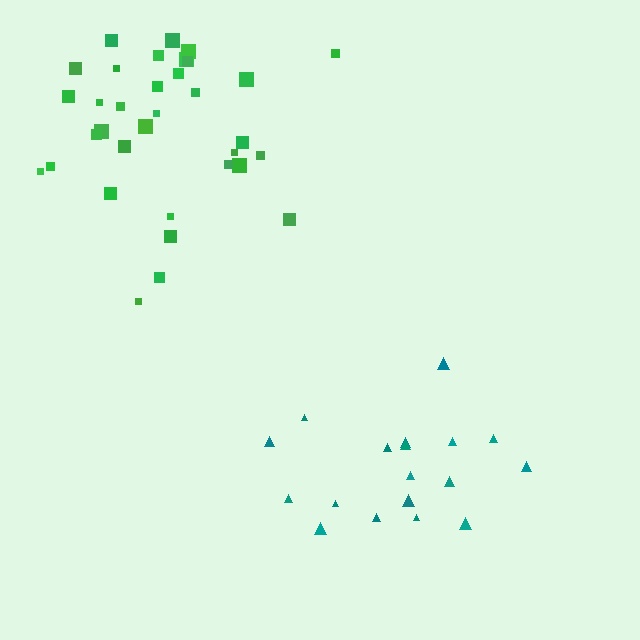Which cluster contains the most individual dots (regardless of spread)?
Green (34).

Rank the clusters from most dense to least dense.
green, teal.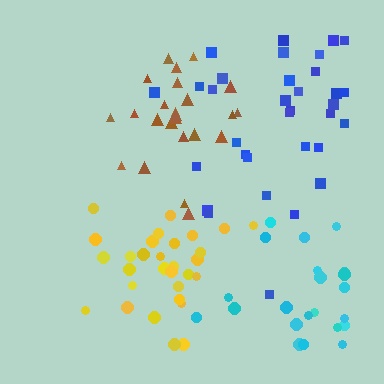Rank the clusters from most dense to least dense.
yellow, brown, cyan, blue.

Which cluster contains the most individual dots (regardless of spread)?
Blue (33).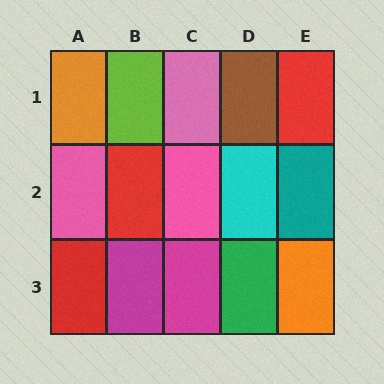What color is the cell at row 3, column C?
Magenta.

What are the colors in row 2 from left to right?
Pink, red, pink, cyan, teal.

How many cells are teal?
1 cell is teal.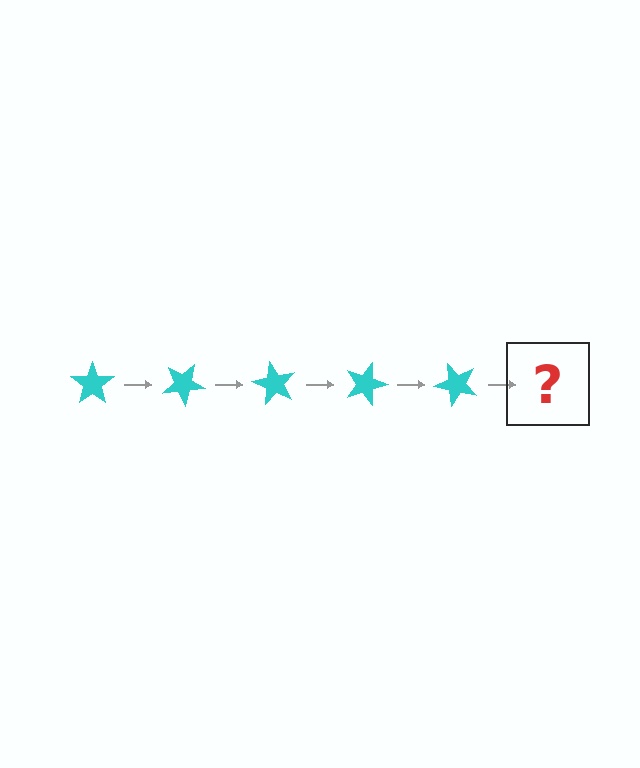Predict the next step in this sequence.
The next step is a cyan star rotated 150 degrees.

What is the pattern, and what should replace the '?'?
The pattern is that the star rotates 30 degrees each step. The '?' should be a cyan star rotated 150 degrees.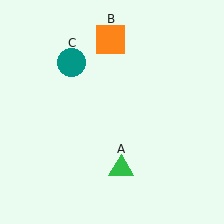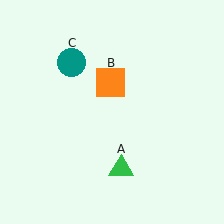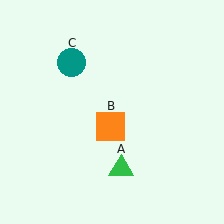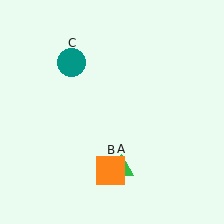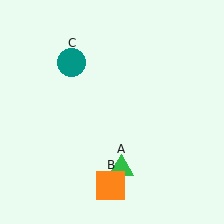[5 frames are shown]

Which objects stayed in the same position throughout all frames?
Green triangle (object A) and teal circle (object C) remained stationary.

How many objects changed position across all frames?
1 object changed position: orange square (object B).